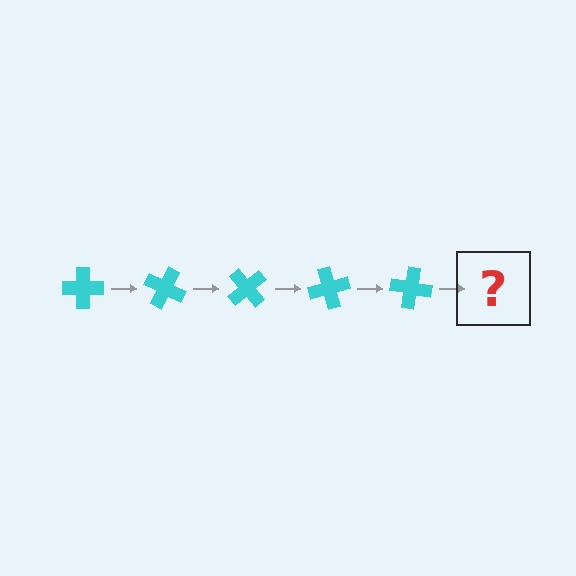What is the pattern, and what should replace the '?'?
The pattern is that the cross rotates 25 degrees each step. The '?' should be a cyan cross rotated 125 degrees.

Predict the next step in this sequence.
The next step is a cyan cross rotated 125 degrees.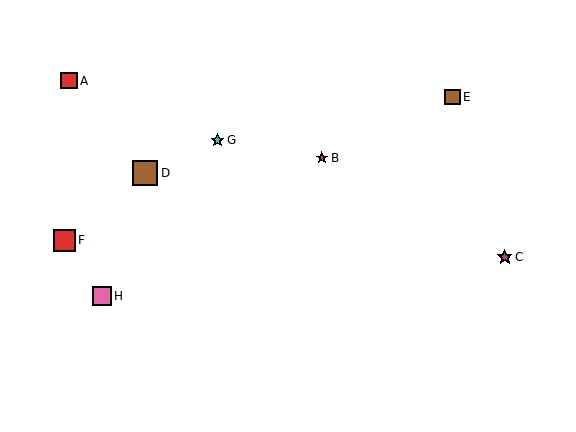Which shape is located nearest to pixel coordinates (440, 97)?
The brown square (labeled E) at (452, 97) is nearest to that location.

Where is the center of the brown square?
The center of the brown square is at (452, 97).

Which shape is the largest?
The brown square (labeled D) is the largest.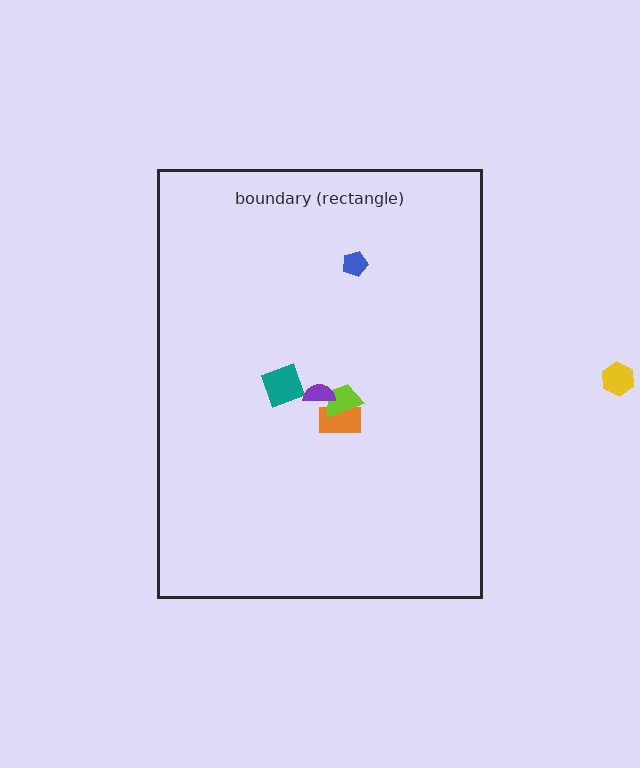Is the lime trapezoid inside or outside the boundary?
Inside.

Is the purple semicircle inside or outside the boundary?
Inside.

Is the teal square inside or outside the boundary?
Inside.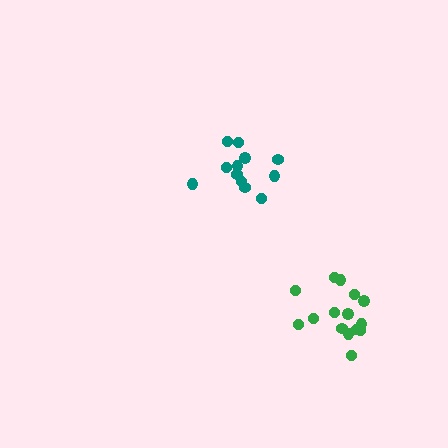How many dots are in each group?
Group 1: 12 dots, Group 2: 15 dots (27 total).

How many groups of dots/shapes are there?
There are 2 groups.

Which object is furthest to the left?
The teal cluster is leftmost.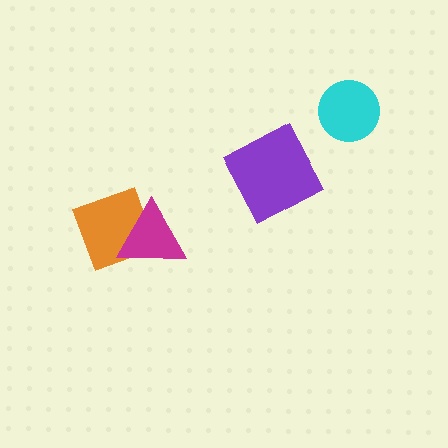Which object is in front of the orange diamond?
The magenta triangle is in front of the orange diamond.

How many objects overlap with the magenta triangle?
1 object overlaps with the magenta triangle.